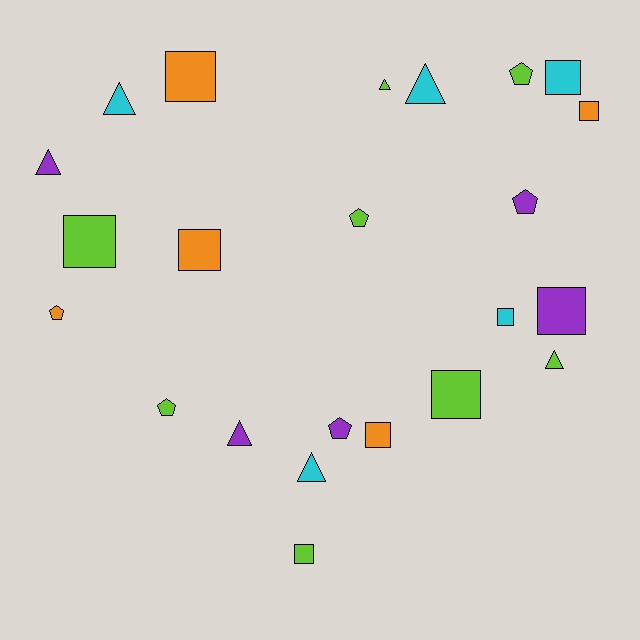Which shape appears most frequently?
Square, with 10 objects.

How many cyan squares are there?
There are 2 cyan squares.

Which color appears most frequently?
Lime, with 8 objects.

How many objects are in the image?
There are 23 objects.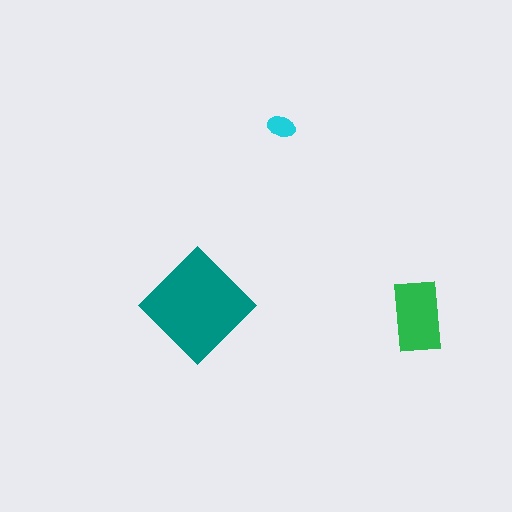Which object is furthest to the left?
The teal diamond is leftmost.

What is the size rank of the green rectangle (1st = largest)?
2nd.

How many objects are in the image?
There are 3 objects in the image.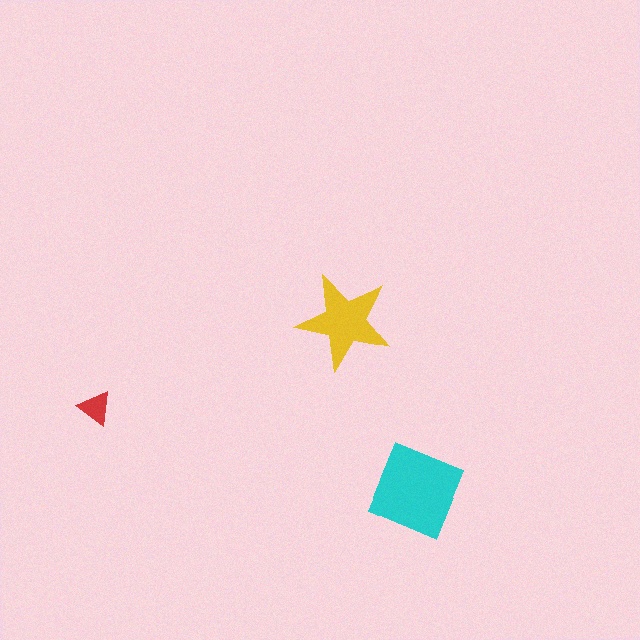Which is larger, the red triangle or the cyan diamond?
The cyan diamond.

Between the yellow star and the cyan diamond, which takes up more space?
The cyan diamond.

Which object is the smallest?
The red triangle.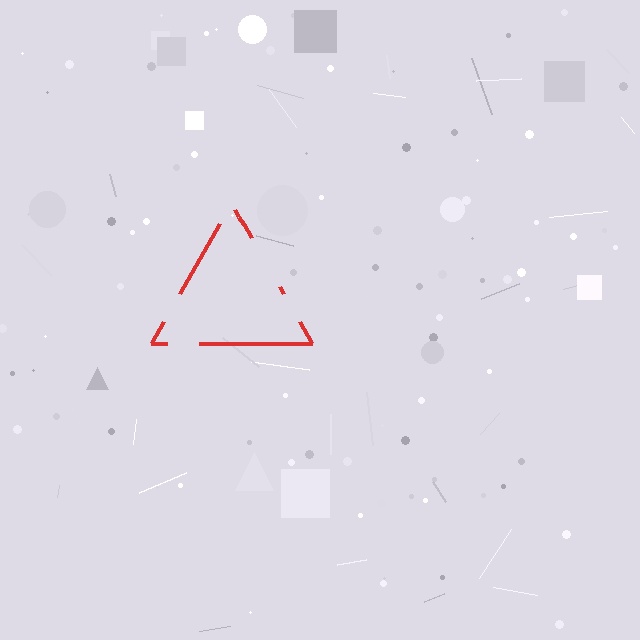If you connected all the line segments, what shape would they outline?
They would outline a triangle.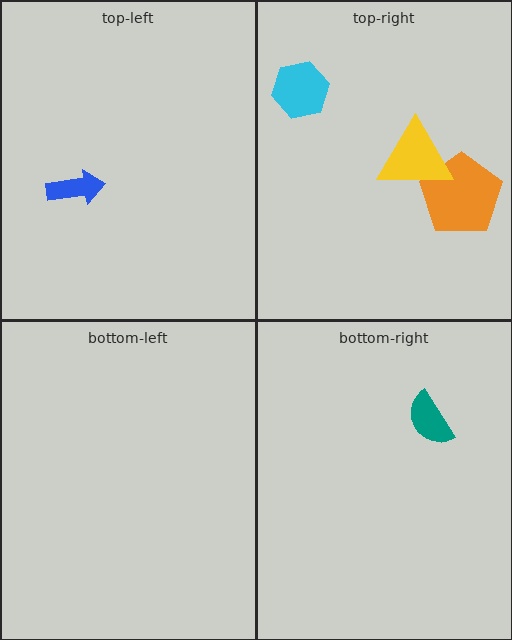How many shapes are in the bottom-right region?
1.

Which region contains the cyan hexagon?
The top-right region.